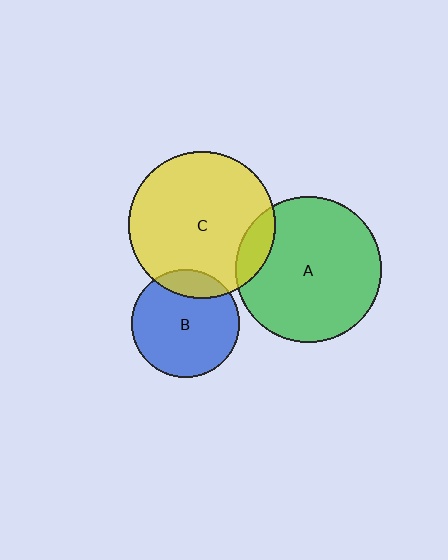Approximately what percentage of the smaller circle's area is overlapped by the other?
Approximately 15%.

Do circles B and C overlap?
Yes.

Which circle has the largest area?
Circle C (yellow).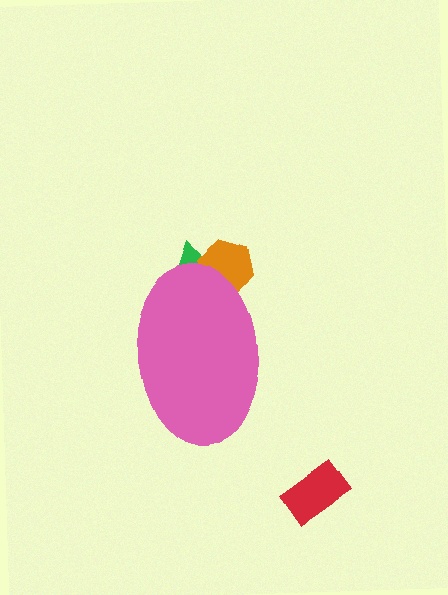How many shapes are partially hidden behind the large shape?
2 shapes are partially hidden.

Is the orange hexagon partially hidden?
Yes, the orange hexagon is partially hidden behind the pink ellipse.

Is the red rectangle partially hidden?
No, the red rectangle is fully visible.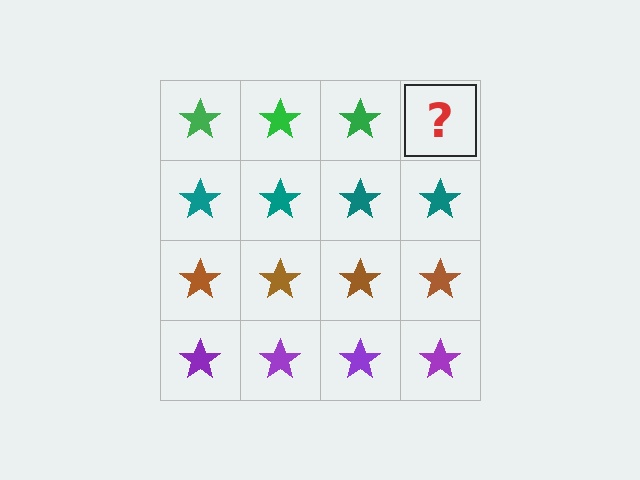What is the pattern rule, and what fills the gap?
The rule is that each row has a consistent color. The gap should be filled with a green star.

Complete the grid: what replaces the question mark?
The question mark should be replaced with a green star.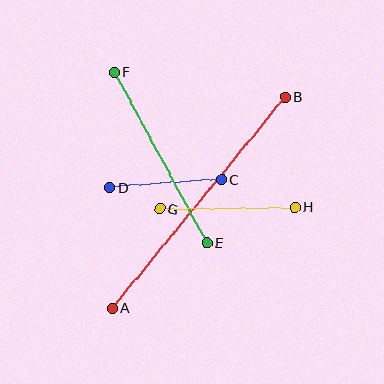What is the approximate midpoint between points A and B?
The midpoint is at approximately (198, 202) pixels.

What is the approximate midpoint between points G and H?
The midpoint is at approximately (227, 208) pixels.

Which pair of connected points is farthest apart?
Points A and B are farthest apart.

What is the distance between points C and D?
The distance is approximately 112 pixels.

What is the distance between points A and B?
The distance is approximately 273 pixels.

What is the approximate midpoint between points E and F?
The midpoint is at approximately (161, 158) pixels.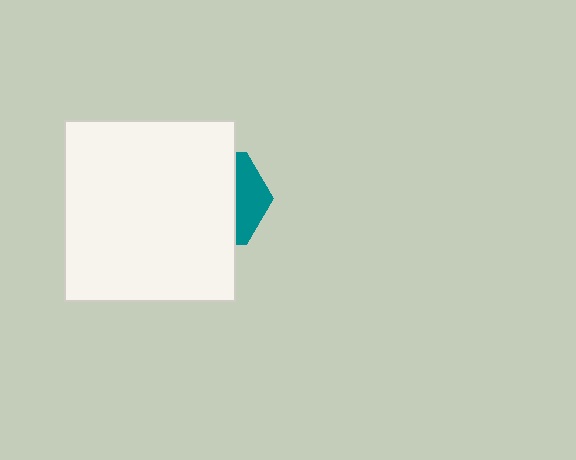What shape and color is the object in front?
The object in front is a white rectangle.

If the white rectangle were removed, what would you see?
You would see the complete teal hexagon.